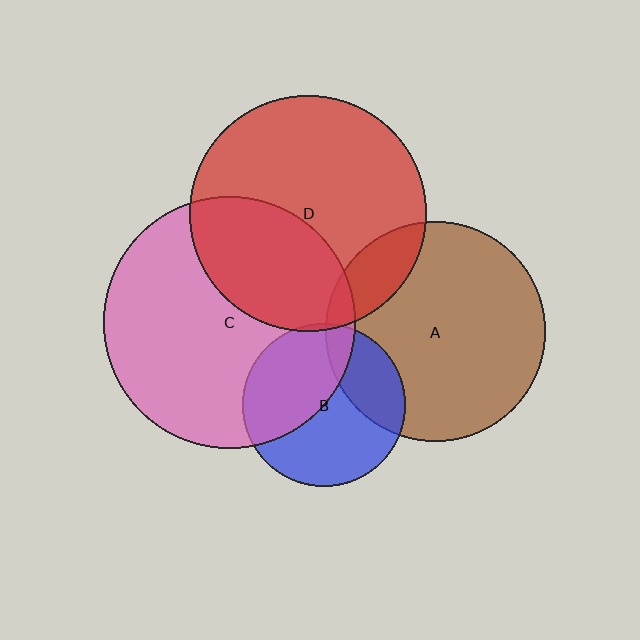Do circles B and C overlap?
Yes.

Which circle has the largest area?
Circle C (pink).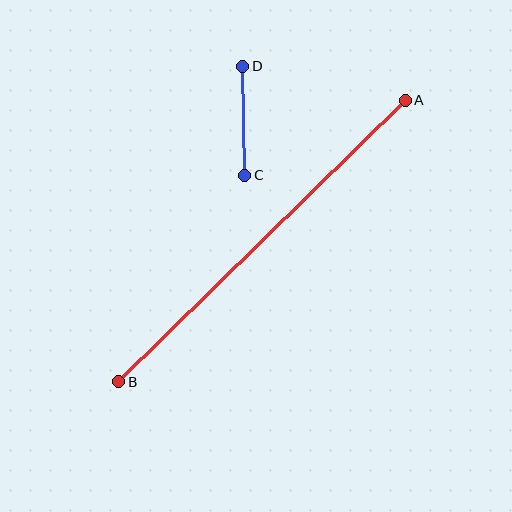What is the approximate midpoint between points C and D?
The midpoint is at approximately (244, 121) pixels.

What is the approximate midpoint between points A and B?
The midpoint is at approximately (262, 241) pixels.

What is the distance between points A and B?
The distance is approximately 402 pixels.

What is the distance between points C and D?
The distance is approximately 109 pixels.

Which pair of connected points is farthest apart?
Points A and B are farthest apart.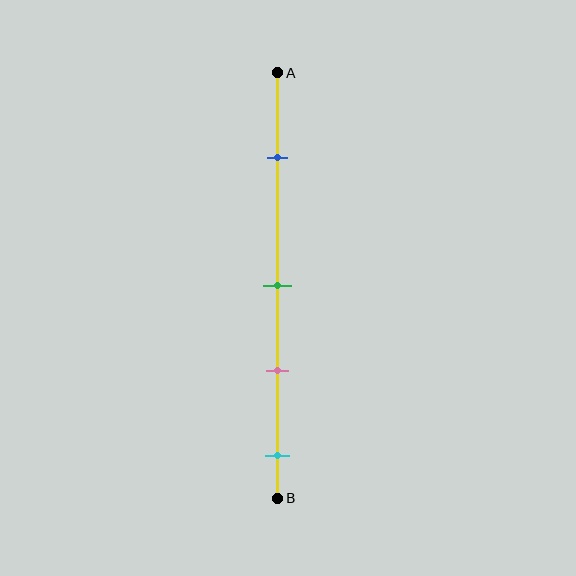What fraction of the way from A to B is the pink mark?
The pink mark is approximately 70% (0.7) of the way from A to B.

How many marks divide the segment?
There are 4 marks dividing the segment.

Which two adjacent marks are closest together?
The green and pink marks are the closest adjacent pair.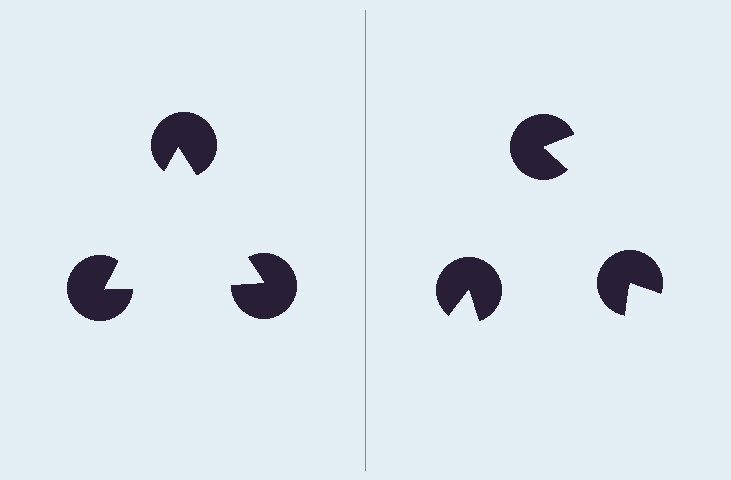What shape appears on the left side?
An illusory triangle.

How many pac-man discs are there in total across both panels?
6 — 3 on each side.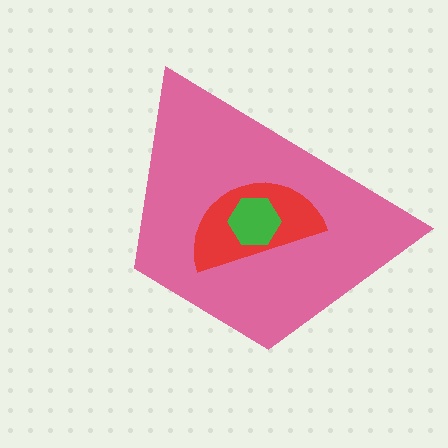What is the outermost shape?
The pink trapezoid.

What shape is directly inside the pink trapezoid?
The red semicircle.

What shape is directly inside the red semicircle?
The green hexagon.